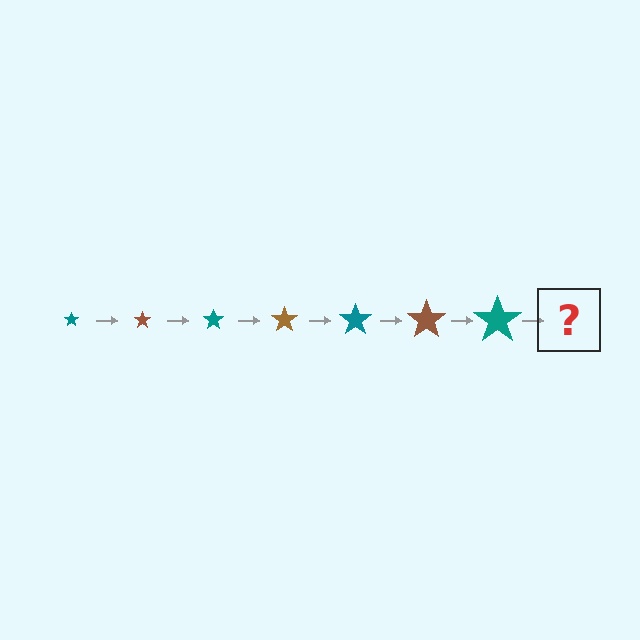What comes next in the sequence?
The next element should be a brown star, larger than the previous one.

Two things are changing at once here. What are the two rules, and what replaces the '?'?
The two rules are that the star grows larger each step and the color cycles through teal and brown. The '?' should be a brown star, larger than the previous one.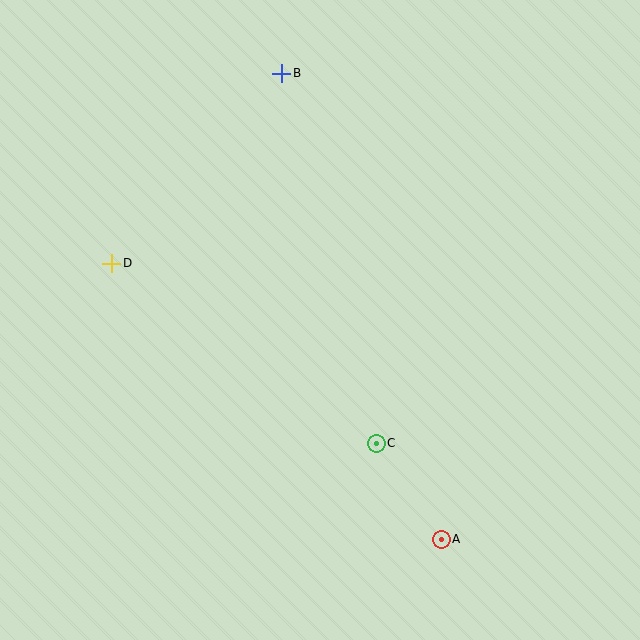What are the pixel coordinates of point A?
Point A is at (441, 539).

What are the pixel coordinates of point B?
Point B is at (282, 73).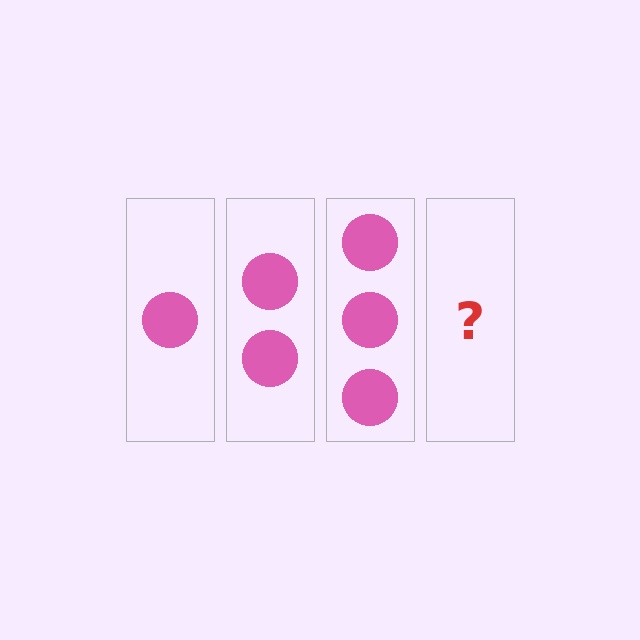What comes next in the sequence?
The next element should be 4 circles.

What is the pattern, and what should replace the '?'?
The pattern is that each step adds one more circle. The '?' should be 4 circles.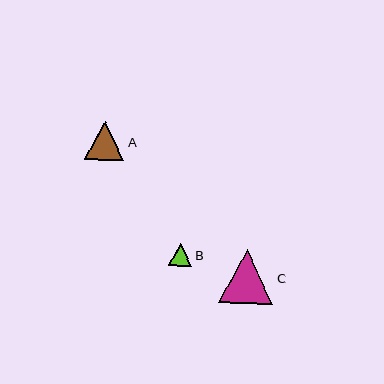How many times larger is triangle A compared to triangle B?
Triangle A is approximately 1.7 times the size of triangle B.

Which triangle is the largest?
Triangle C is the largest with a size of approximately 54 pixels.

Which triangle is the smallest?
Triangle B is the smallest with a size of approximately 23 pixels.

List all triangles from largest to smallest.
From largest to smallest: C, A, B.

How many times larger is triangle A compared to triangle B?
Triangle A is approximately 1.7 times the size of triangle B.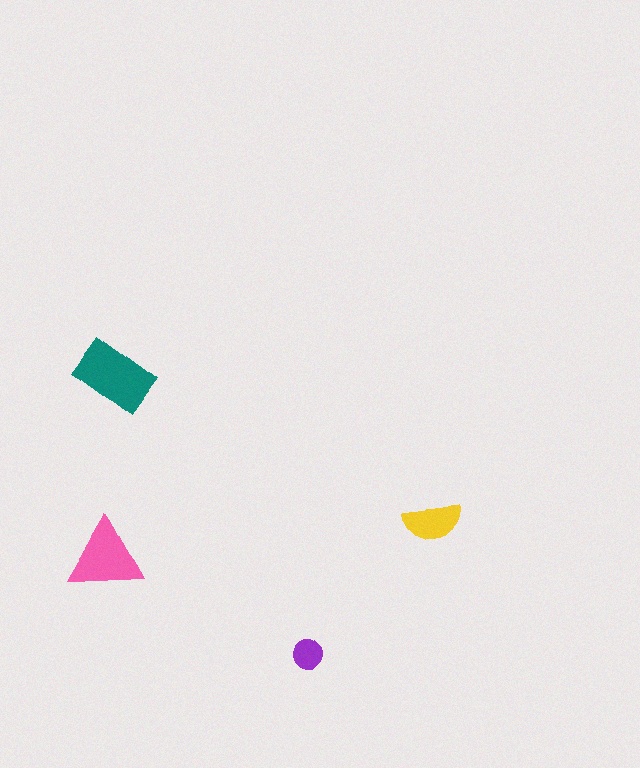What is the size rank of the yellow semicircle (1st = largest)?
3rd.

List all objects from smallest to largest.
The purple circle, the yellow semicircle, the pink triangle, the teal rectangle.